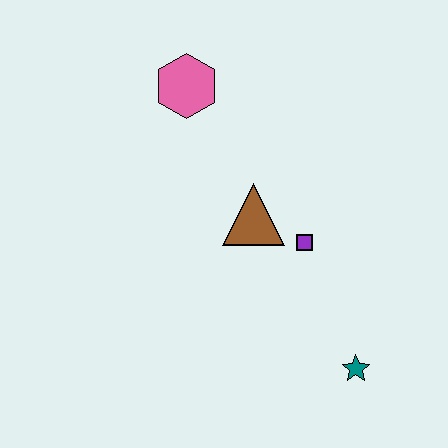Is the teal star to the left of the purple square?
No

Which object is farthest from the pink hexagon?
The teal star is farthest from the pink hexagon.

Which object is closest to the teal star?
The purple square is closest to the teal star.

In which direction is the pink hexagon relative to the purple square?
The pink hexagon is above the purple square.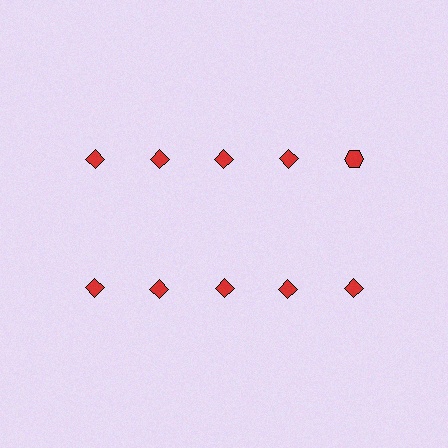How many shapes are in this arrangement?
There are 10 shapes arranged in a grid pattern.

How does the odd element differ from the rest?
It has a different shape: hexagon instead of diamond.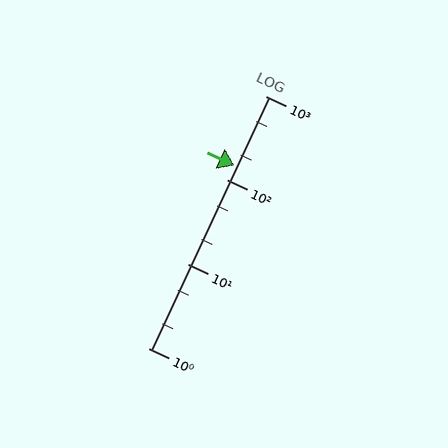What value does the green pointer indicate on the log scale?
The pointer indicates approximately 150.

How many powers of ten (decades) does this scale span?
The scale spans 3 decades, from 1 to 1000.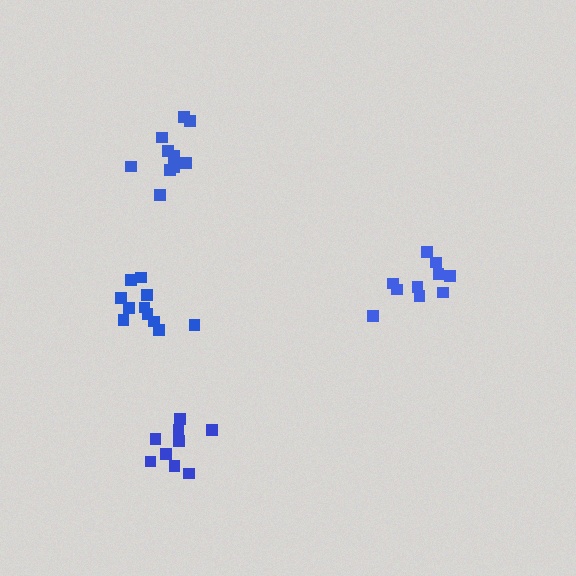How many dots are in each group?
Group 1: 9 dots, Group 2: 11 dots, Group 3: 10 dots, Group 4: 10 dots (40 total).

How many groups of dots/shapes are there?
There are 4 groups.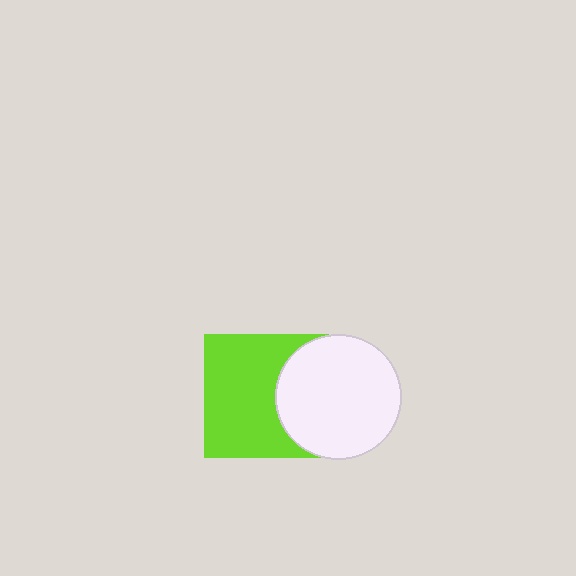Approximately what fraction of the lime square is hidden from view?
Roughly 33% of the lime square is hidden behind the white circle.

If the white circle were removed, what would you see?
You would see the complete lime square.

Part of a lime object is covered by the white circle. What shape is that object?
It is a square.